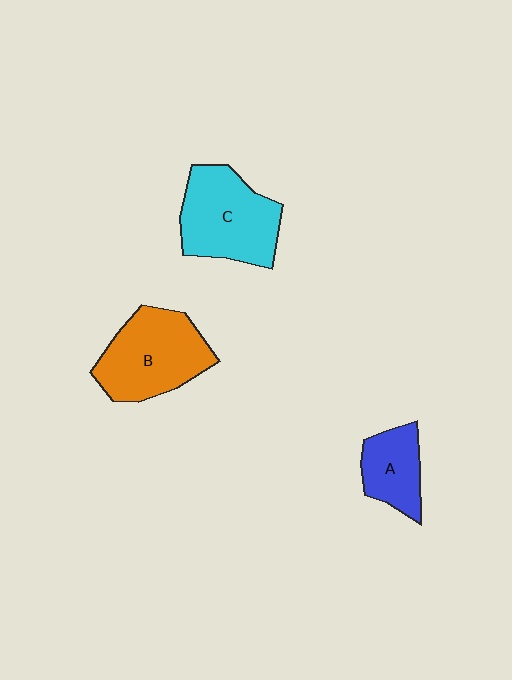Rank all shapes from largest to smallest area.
From largest to smallest: B (orange), C (cyan), A (blue).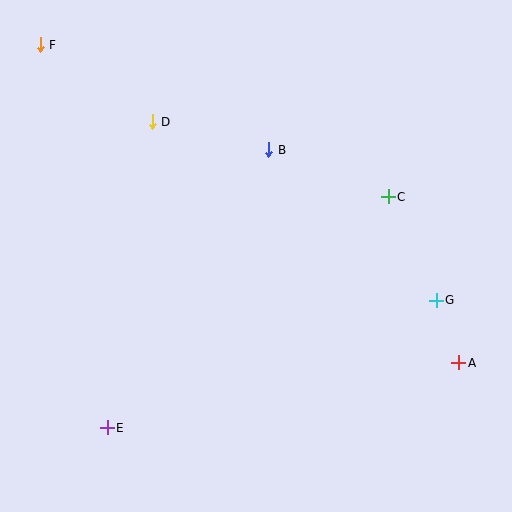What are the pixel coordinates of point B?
Point B is at (269, 150).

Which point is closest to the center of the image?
Point B at (269, 150) is closest to the center.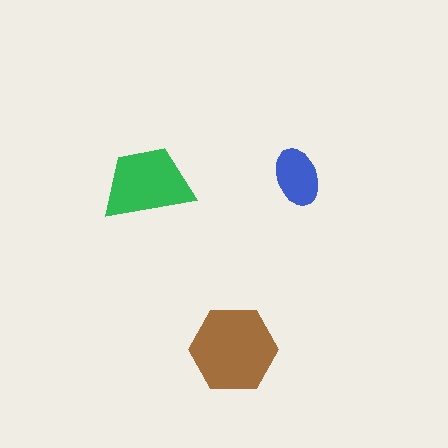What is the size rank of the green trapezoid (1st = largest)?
2nd.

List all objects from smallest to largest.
The blue ellipse, the green trapezoid, the brown hexagon.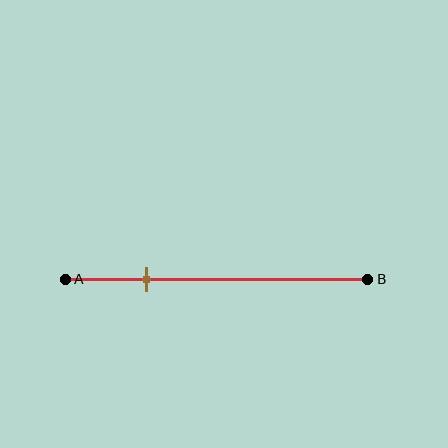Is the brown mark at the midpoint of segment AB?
No, the mark is at about 25% from A, not at the 50% midpoint.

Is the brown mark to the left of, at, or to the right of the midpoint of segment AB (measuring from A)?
The brown mark is to the left of the midpoint of segment AB.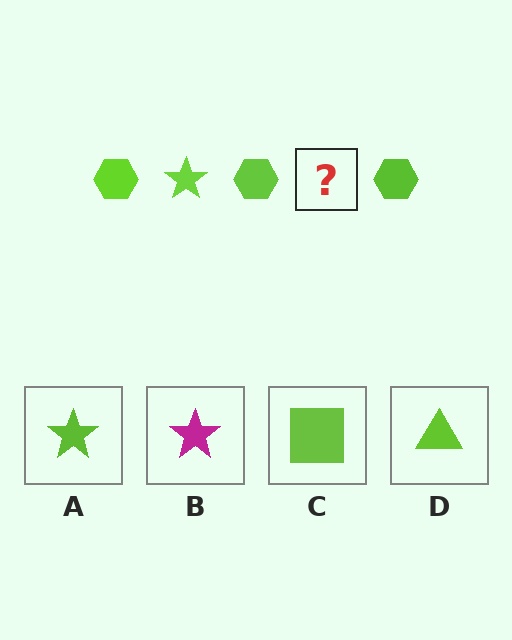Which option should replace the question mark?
Option A.